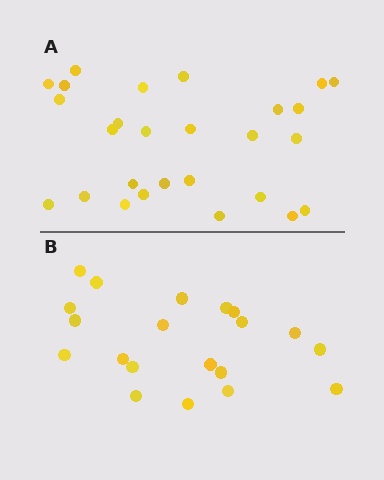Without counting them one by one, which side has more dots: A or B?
Region A (the top region) has more dots.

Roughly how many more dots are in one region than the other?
Region A has roughly 8 or so more dots than region B.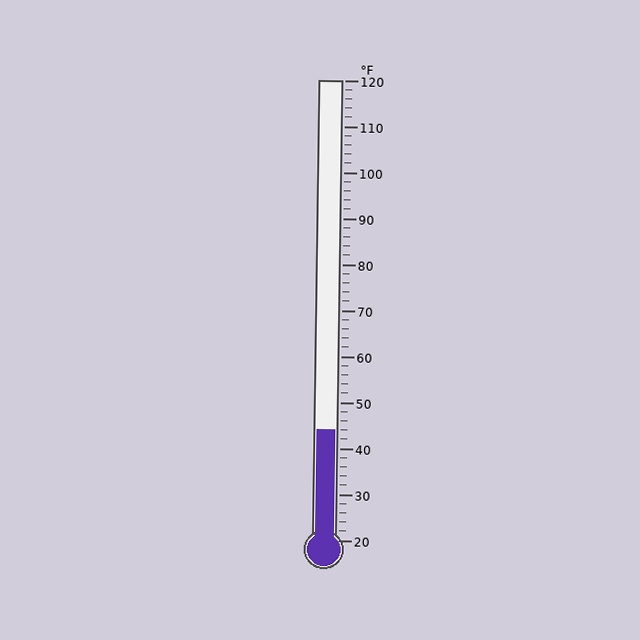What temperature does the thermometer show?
The thermometer shows approximately 44°F.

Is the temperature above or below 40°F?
The temperature is above 40°F.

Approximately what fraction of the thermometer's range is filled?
The thermometer is filled to approximately 25% of its range.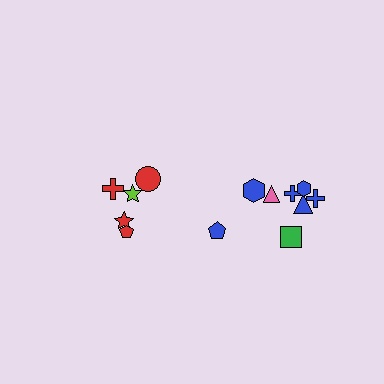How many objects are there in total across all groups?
There are 13 objects.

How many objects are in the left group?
There are 5 objects.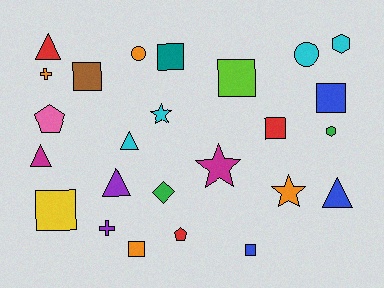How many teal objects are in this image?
There is 1 teal object.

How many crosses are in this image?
There are 2 crosses.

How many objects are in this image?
There are 25 objects.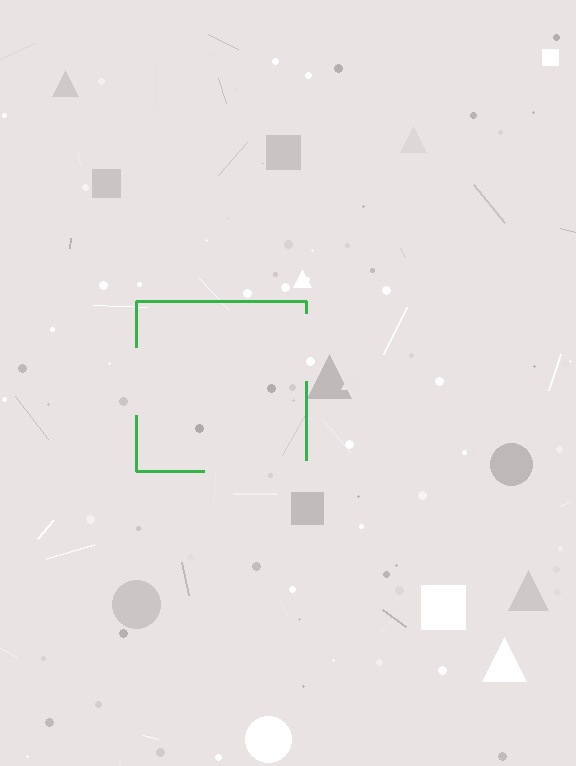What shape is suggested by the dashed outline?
The dashed outline suggests a square.